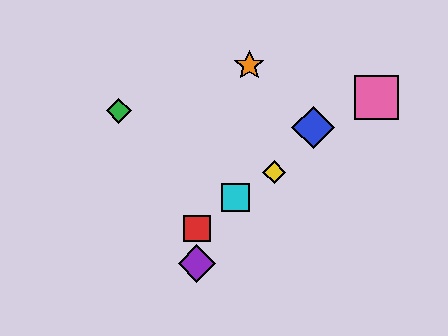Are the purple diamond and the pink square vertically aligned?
No, the purple diamond is at x≈197 and the pink square is at x≈377.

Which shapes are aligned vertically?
The red square, the purple diamond are aligned vertically.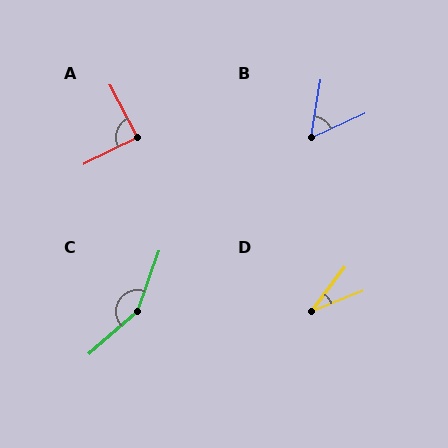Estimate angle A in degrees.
Approximately 89 degrees.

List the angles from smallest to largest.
D (31°), B (56°), A (89°), C (151°).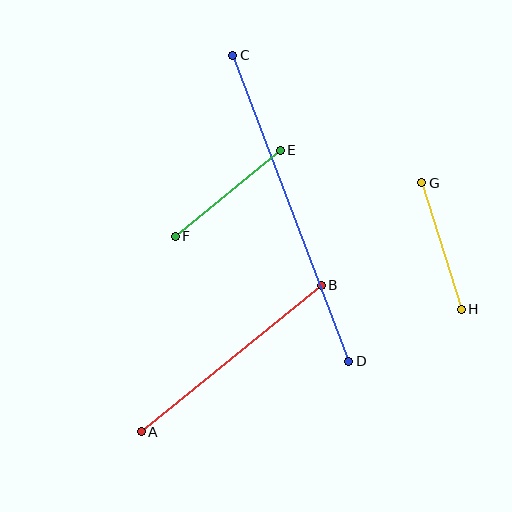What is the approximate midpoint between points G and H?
The midpoint is at approximately (442, 246) pixels.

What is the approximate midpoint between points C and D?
The midpoint is at approximately (291, 208) pixels.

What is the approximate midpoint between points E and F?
The midpoint is at approximately (228, 193) pixels.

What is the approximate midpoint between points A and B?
The midpoint is at approximately (231, 358) pixels.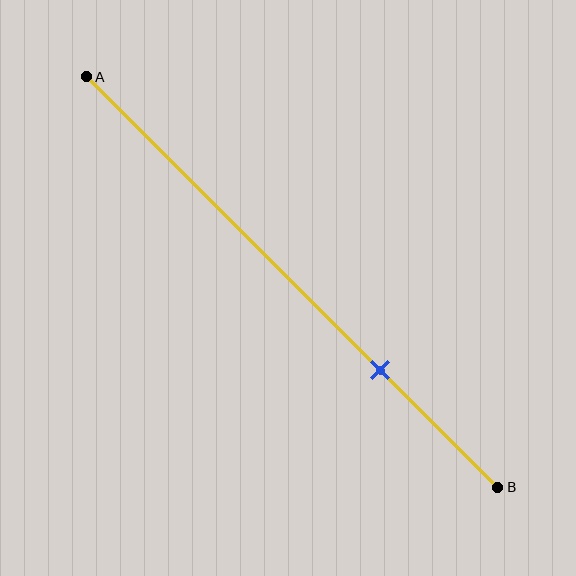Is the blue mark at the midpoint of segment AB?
No, the mark is at about 70% from A, not at the 50% midpoint.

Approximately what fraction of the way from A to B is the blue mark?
The blue mark is approximately 70% of the way from A to B.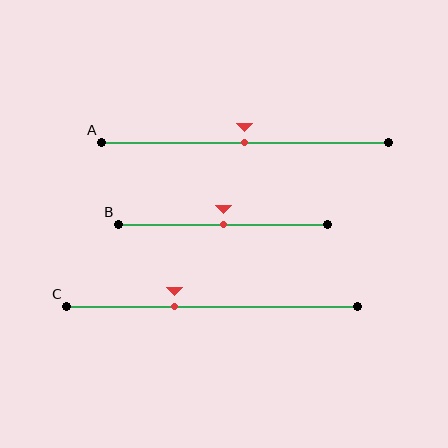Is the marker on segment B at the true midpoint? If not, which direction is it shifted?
Yes, the marker on segment B is at the true midpoint.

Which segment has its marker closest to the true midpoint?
Segment A has its marker closest to the true midpoint.